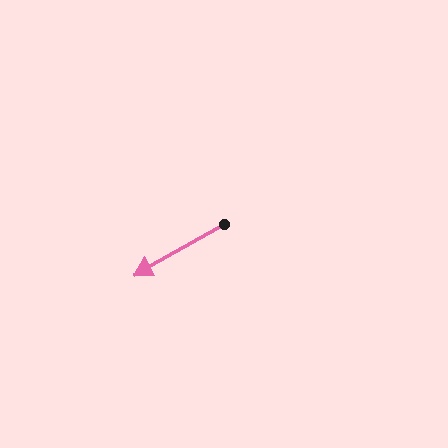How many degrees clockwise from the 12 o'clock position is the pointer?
Approximately 241 degrees.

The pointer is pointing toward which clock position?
Roughly 8 o'clock.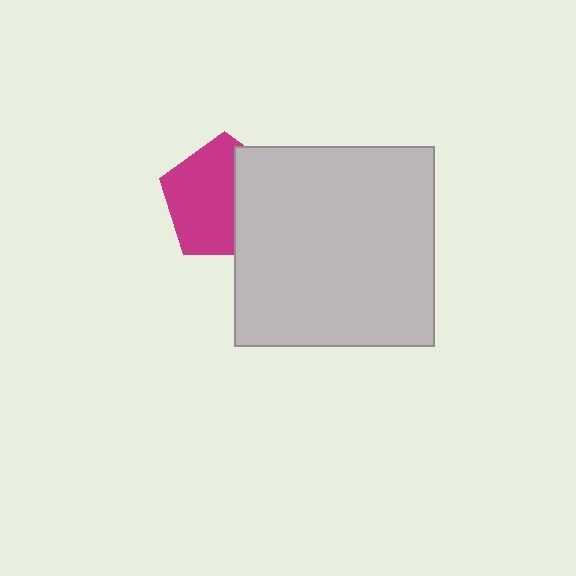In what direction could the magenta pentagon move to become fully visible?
The magenta pentagon could move left. That would shift it out from behind the light gray square entirely.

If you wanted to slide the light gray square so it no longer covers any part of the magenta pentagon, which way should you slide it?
Slide it right — that is the most direct way to separate the two shapes.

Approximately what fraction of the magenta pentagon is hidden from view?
Roughly 40% of the magenta pentagon is hidden behind the light gray square.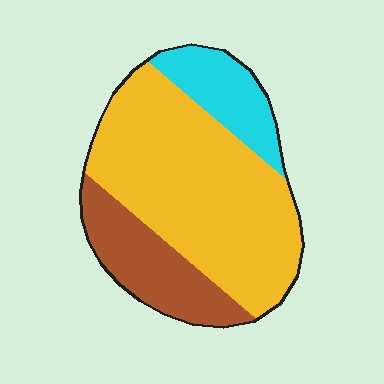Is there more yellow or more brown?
Yellow.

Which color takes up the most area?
Yellow, at roughly 65%.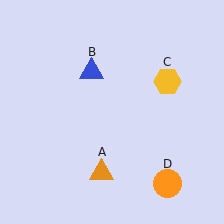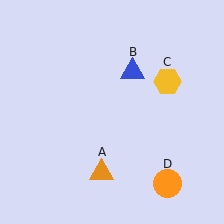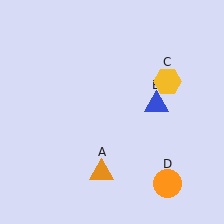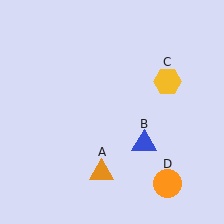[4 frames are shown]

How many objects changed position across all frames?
1 object changed position: blue triangle (object B).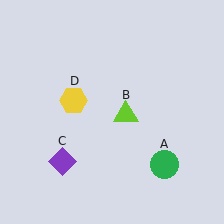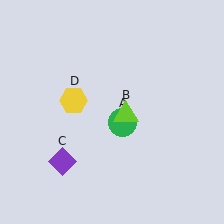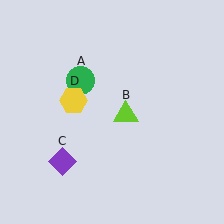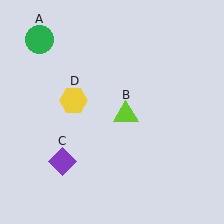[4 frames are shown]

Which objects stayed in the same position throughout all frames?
Lime triangle (object B) and purple diamond (object C) and yellow hexagon (object D) remained stationary.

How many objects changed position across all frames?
1 object changed position: green circle (object A).